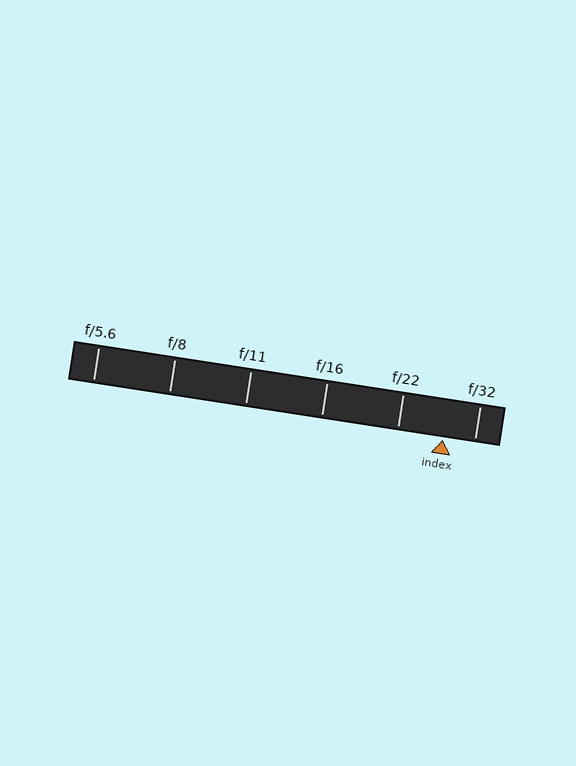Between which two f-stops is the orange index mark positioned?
The index mark is between f/22 and f/32.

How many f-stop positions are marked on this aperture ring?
There are 6 f-stop positions marked.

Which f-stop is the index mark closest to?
The index mark is closest to f/32.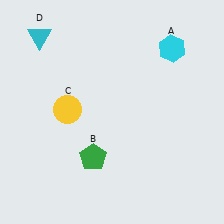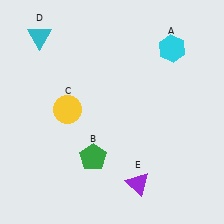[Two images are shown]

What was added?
A purple triangle (E) was added in Image 2.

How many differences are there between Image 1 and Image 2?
There is 1 difference between the two images.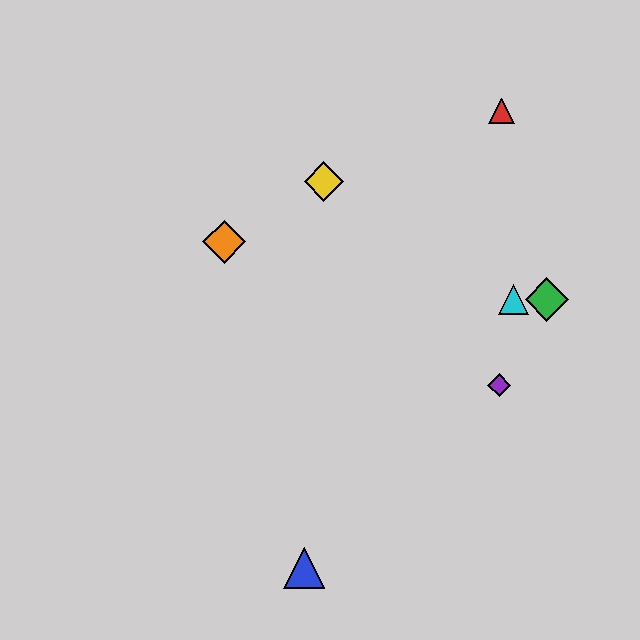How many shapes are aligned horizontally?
2 shapes (the green diamond, the cyan triangle) are aligned horizontally.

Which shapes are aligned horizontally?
The green diamond, the cyan triangle are aligned horizontally.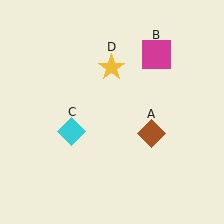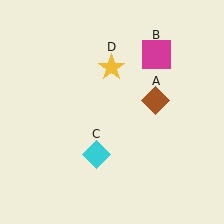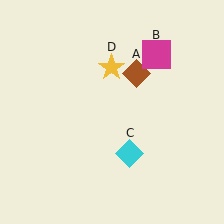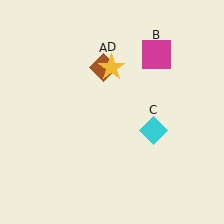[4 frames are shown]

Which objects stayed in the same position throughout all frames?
Magenta square (object B) and yellow star (object D) remained stationary.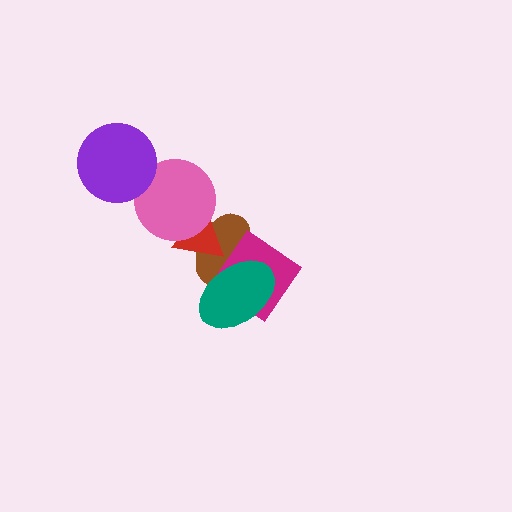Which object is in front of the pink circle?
The purple circle is in front of the pink circle.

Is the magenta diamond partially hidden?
Yes, it is partially covered by another shape.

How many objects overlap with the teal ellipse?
2 objects overlap with the teal ellipse.